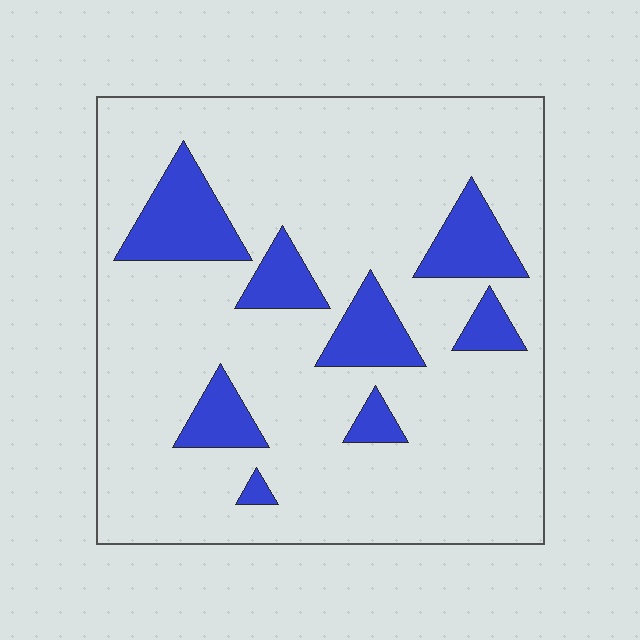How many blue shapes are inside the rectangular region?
8.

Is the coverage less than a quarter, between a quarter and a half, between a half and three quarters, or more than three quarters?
Less than a quarter.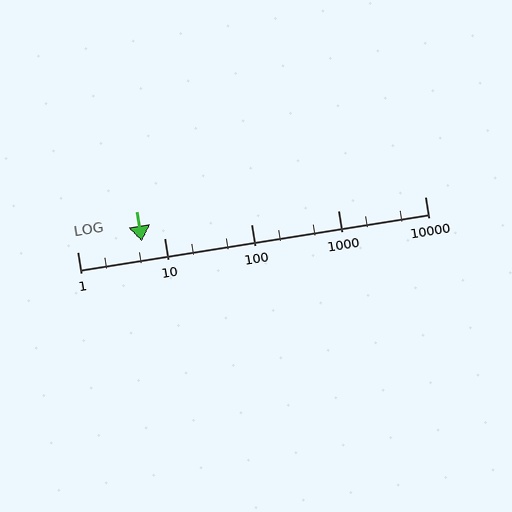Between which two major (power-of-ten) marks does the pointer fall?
The pointer is between 1 and 10.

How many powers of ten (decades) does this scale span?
The scale spans 4 decades, from 1 to 10000.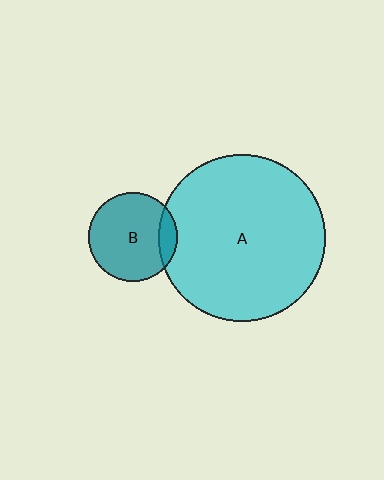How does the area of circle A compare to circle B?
Approximately 3.5 times.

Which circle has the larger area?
Circle A (cyan).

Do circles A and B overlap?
Yes.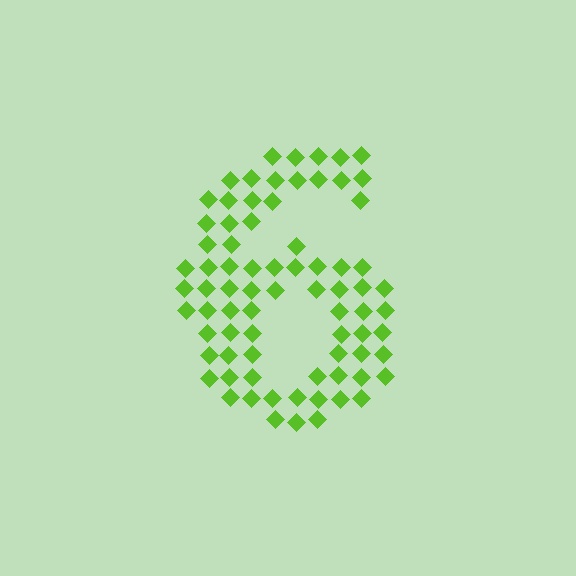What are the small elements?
The small elements are diamonds.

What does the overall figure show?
The overall figure shows the digit 6.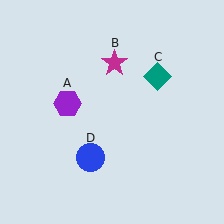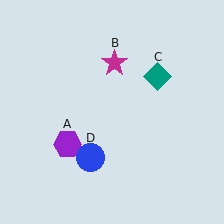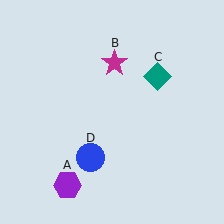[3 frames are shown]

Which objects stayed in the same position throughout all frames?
Magenta star (object B) and teal diamond (object C) and blue circle (object D) remained stationary.